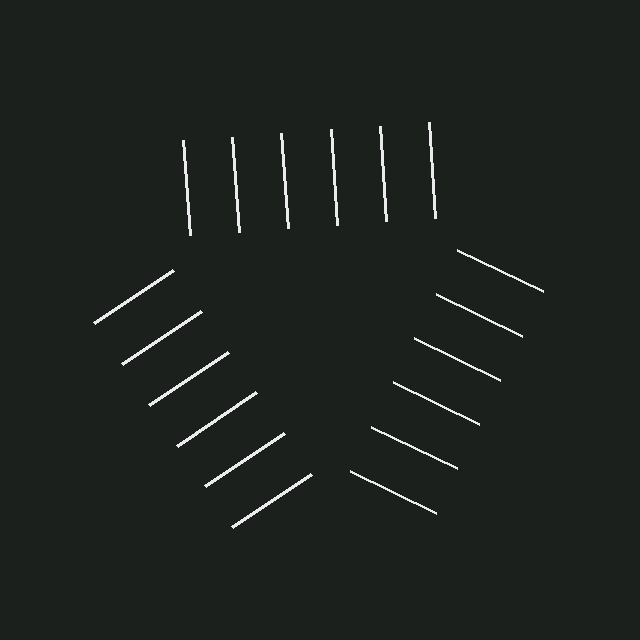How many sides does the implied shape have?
3 sides — the line-ends trace a triangle.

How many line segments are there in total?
18 — 6 along each of the 3 edges.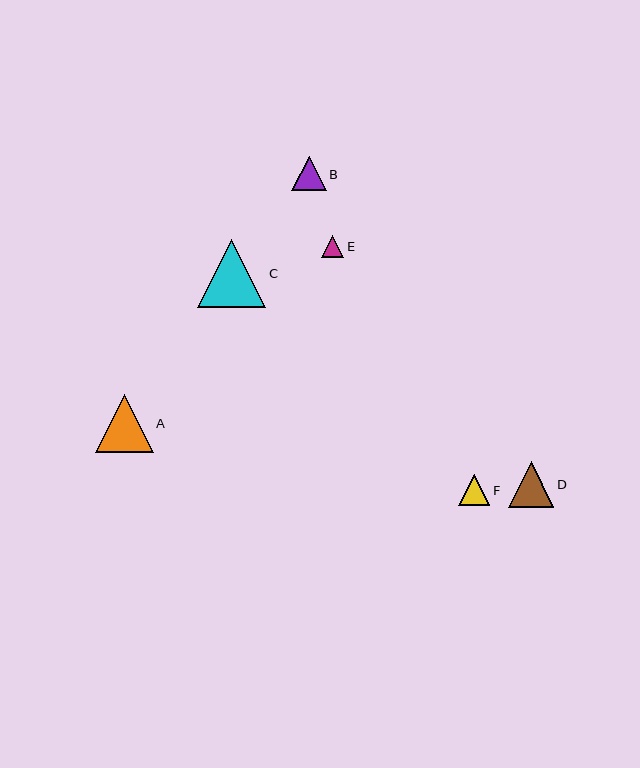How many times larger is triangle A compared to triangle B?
Triangle A is approximately 1.7 times the size of triangle B.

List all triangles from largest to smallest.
From largest to smallest: C, A, D, B, F, E.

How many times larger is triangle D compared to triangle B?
Triangle D is approximately 1.3 times the size of triangle B.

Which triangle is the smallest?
Triangle E is the smallest with a size of approximately 22 pixels.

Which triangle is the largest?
Triangle C is the largest with a size of approximately 68 pixels.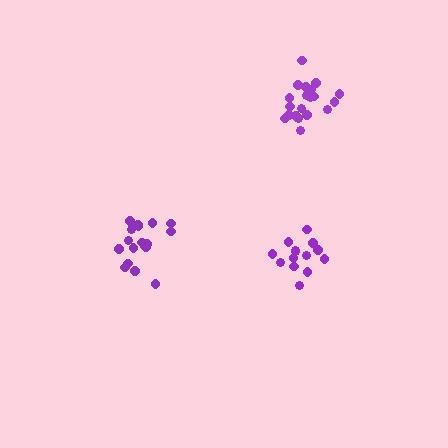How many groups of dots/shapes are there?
There are 3 groups.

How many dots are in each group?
Group 1: 19 dots, Group 2: 14 dots, Group 3: 20 dots (53 total).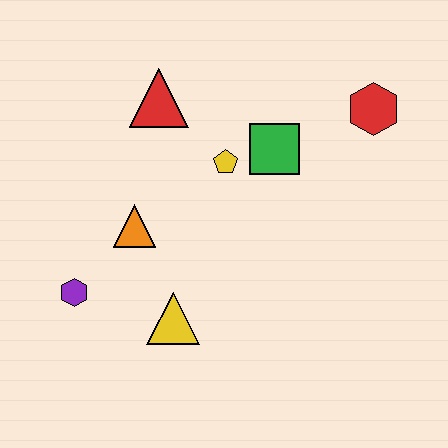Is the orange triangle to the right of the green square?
No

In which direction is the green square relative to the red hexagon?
The green square is to the left of the red hexagon.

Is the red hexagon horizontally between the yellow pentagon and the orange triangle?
No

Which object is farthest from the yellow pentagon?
The purple hexagon is farthest from the yellow pentagon.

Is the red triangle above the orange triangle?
Yes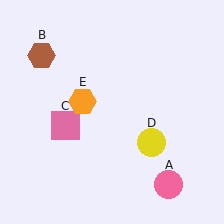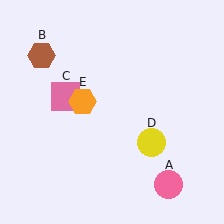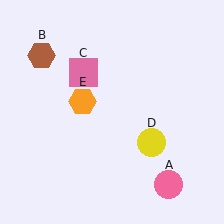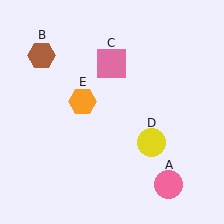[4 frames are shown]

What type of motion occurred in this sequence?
The pink square (object C) rotated clockwise around the center of the scene.